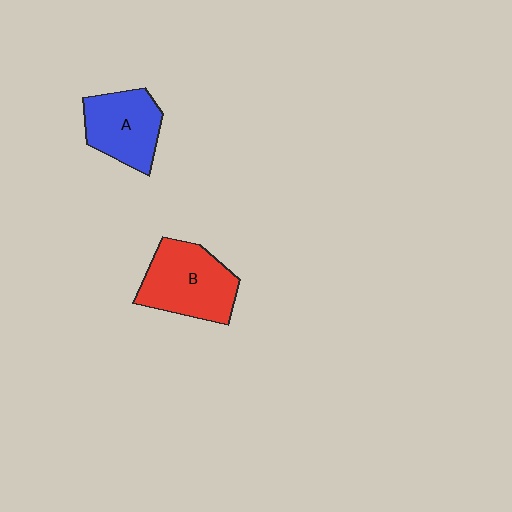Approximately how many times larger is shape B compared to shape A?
Approximately 1.2 times.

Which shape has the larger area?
Shape B (red).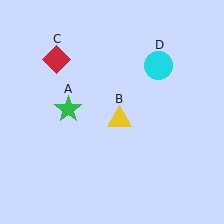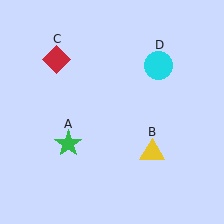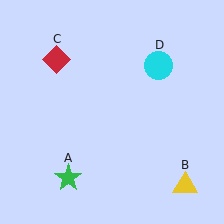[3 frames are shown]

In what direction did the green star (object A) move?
The green star (object A) moved down.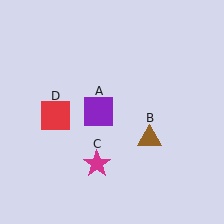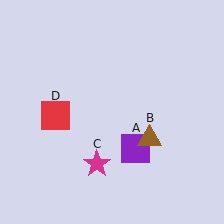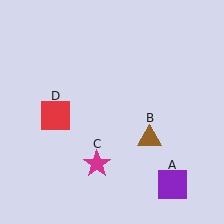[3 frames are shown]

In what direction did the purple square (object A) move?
The purple square (object A) moved down and to the right.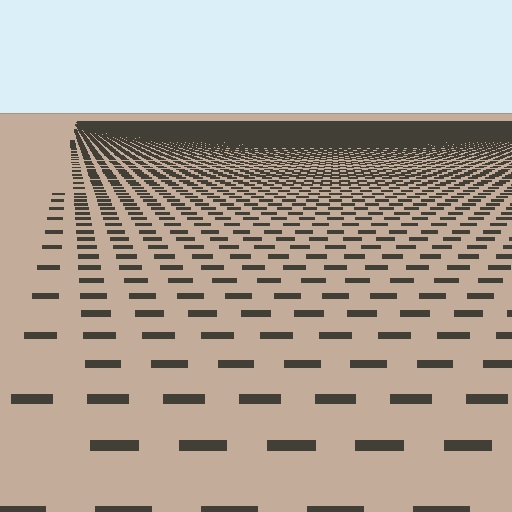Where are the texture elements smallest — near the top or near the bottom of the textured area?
Near the top.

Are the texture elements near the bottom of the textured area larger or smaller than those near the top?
Larger. Near the bottom, elements are closer to the viewer and appear at a bigger on-screen size.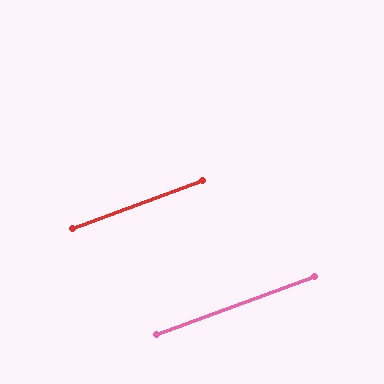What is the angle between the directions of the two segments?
Approximately 0 degrees.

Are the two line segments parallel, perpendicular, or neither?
Parallel — their directions differ by only 0.2°.